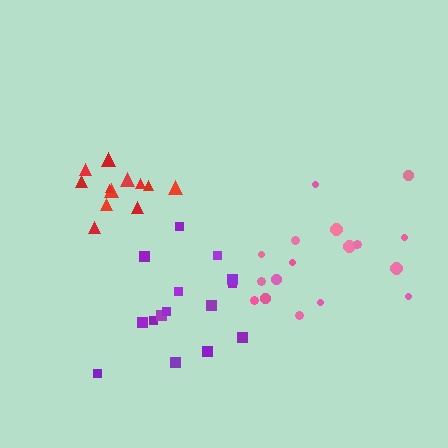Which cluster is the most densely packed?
Red.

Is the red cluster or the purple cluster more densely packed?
Red.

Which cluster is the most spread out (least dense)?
Pink.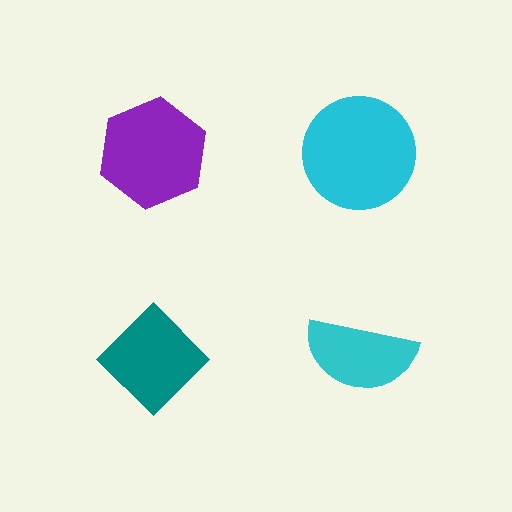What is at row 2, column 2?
A cyan semicircle.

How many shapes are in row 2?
2 shapes.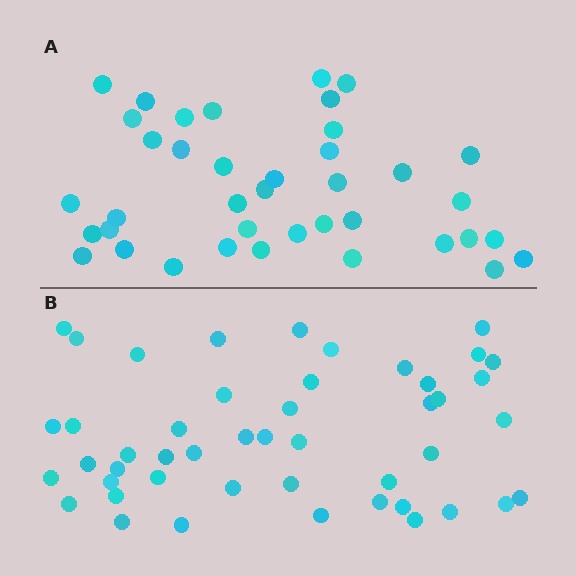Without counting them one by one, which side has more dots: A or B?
Region B (the bottom region) has more dots.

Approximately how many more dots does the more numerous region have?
Region B has roughly 8 or so more dots than region A.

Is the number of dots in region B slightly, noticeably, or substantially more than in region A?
Region B has only slightly more — the two regions are fairly close. The ratio is roughly 1.2 to 1.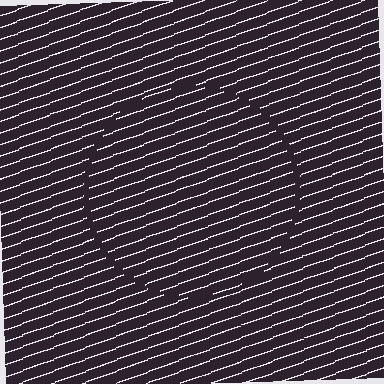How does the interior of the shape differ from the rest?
The interior of the shape contains the same grating, shifted by half a period — the contour is defined by the phase discontinuity where line-ends from the inner and outer gratings abut.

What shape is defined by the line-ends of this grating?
An illusory circle. The interior of the shape contains the same grating, shifted by half a period — the contour is defined by the phase discontinuity where line-ends from the inner and outer gratings abut.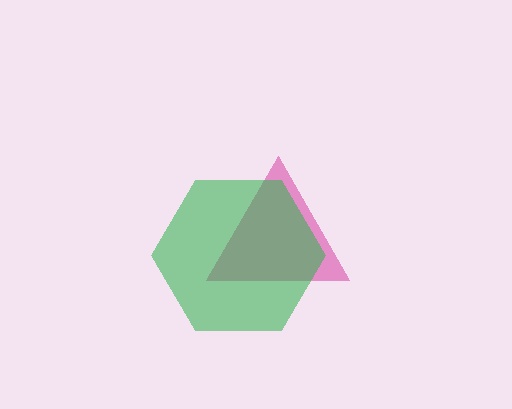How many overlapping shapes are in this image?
There are 2 overlapping shapes in the image.